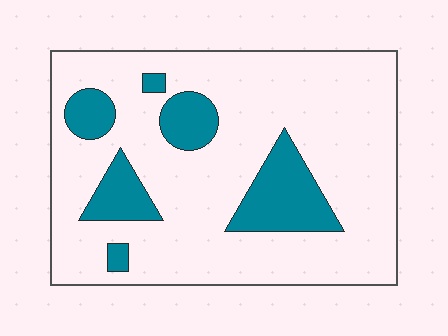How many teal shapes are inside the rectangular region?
6.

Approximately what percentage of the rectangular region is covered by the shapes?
Approximately 20%.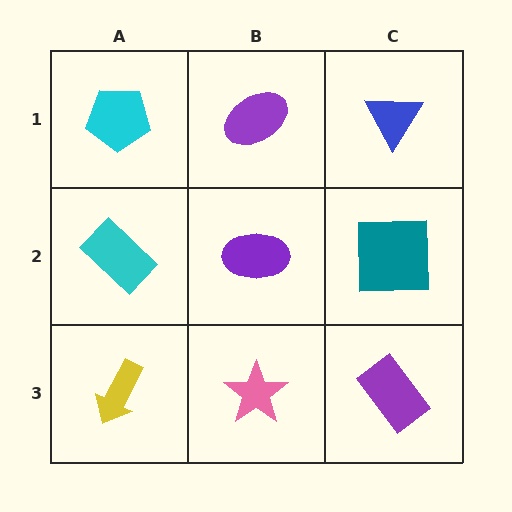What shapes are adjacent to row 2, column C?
A blue triangle (row 1, column C), a purple rectangle (row 3, column C), a purple ellipse (row 2, column B).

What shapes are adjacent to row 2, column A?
A cyan pentagon (row 1, column A), a yellow arrow (row 3, column A), a purple ellipse (row 2, column B).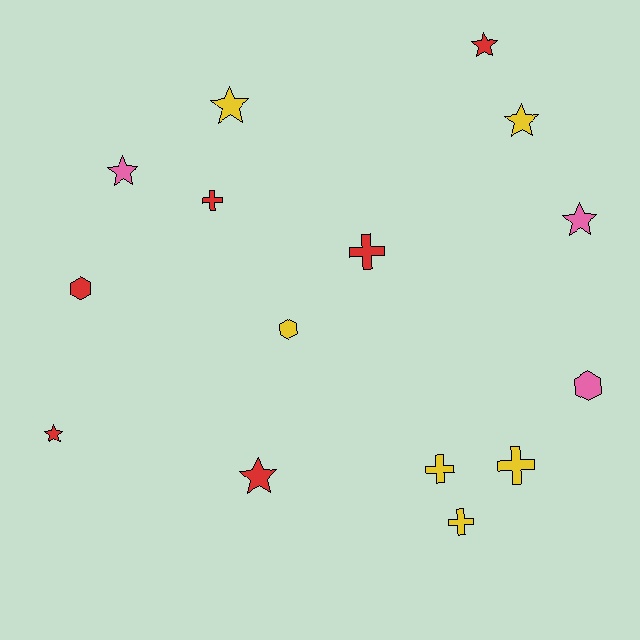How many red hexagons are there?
There is 1 red hexagon.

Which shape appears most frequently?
Star, with 7 objects.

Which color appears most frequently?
Yellow, with 6 objects.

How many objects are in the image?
There are 15 objects.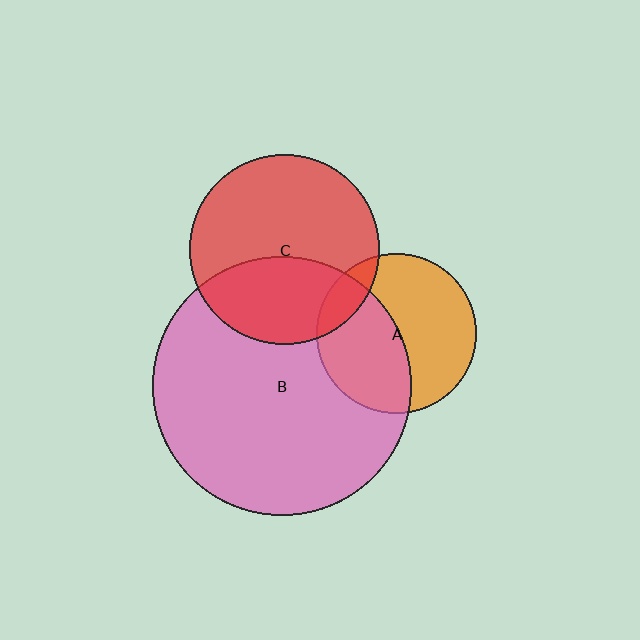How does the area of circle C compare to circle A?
Approximately 1.4 times.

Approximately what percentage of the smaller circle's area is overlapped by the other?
Approximately 40%.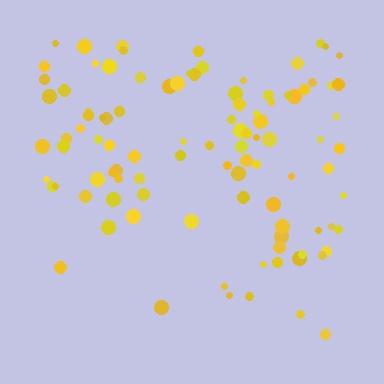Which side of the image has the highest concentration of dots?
The top.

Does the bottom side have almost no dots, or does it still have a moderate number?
Still a moderate number, just noticeably fewer than the top.